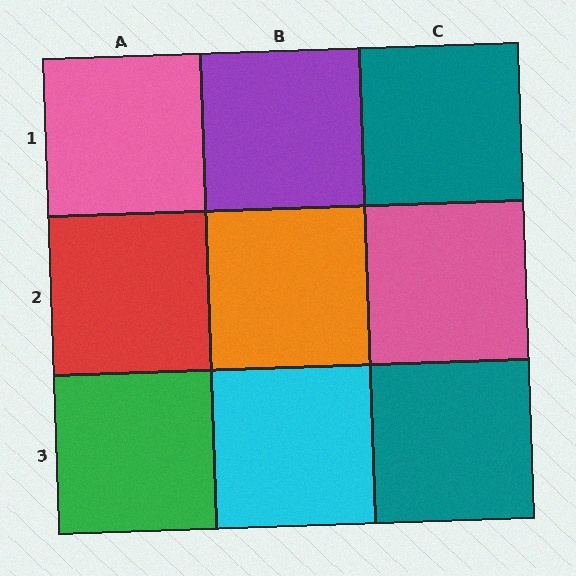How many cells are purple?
1 cell is purple.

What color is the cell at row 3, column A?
Green.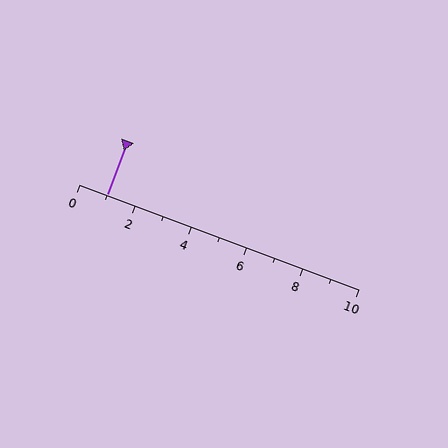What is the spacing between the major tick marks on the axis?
The major ticks are spaced 2 apart.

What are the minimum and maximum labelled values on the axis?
The axis runs from 0 to 10.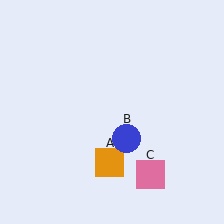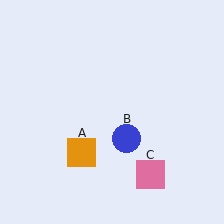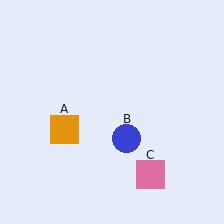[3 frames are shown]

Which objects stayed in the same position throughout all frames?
Blue circle (object B) and pink square (object C) remained stationary.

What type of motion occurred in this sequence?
The orange square (object A) rotated clockwise around the center of the scene.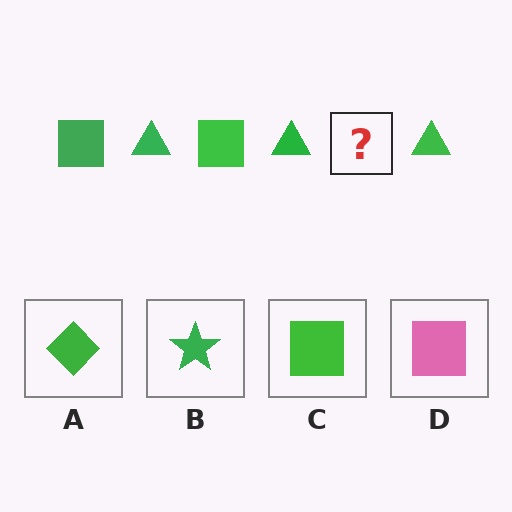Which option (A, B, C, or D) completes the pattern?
C.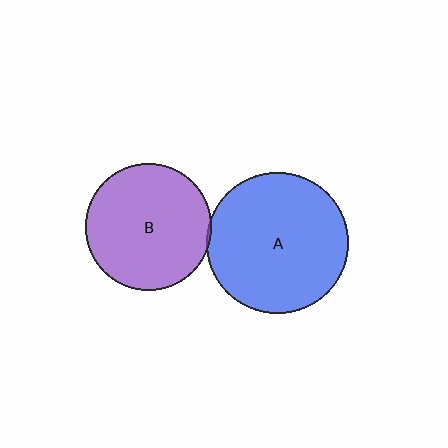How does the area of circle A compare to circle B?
Approximately 1.2 times.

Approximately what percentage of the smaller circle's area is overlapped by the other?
Approximately 5%.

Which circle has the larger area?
Circle A (blue).